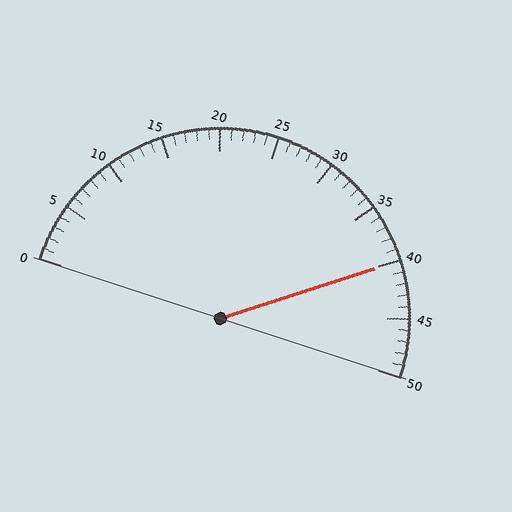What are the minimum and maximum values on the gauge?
The gauge ranges from 0 to 50.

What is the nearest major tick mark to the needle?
The nearest major tick mark is 40.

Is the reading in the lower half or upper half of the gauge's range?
The reading is in the upper half of the range (0 to 50).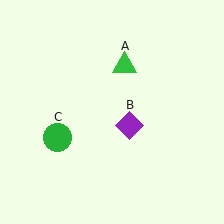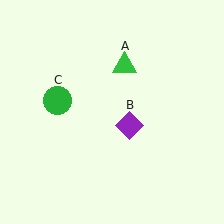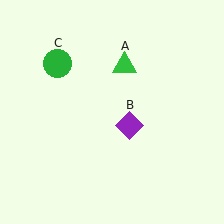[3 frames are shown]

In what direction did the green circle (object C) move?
The green circle (object C) moved up.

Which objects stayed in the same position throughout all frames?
Green triangle (object A) and purple diamond (object B) remained stationary.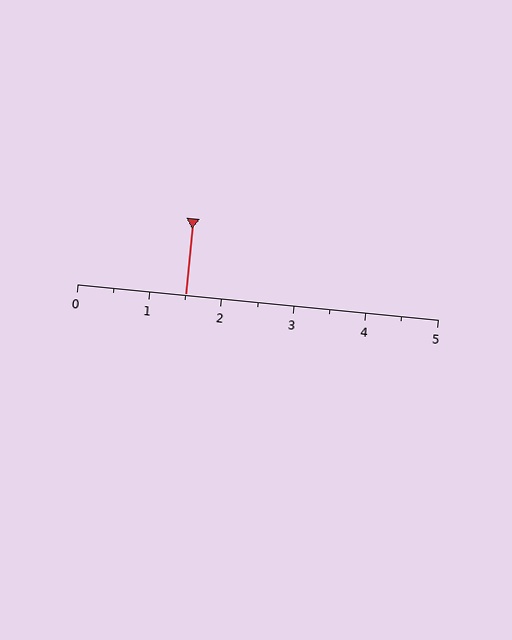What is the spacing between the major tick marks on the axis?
The major ticks are spaced 1 apart.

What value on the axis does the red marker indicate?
The marker indicates approximately 1.5.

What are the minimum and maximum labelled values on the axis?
The axis runs from 0 to 5.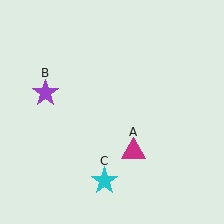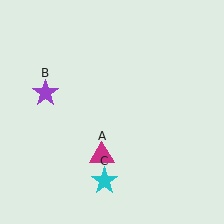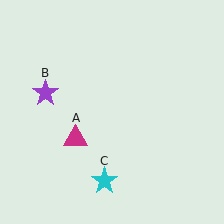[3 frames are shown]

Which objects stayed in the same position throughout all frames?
Purple star (object B) and cyan star (object C) remained stationary.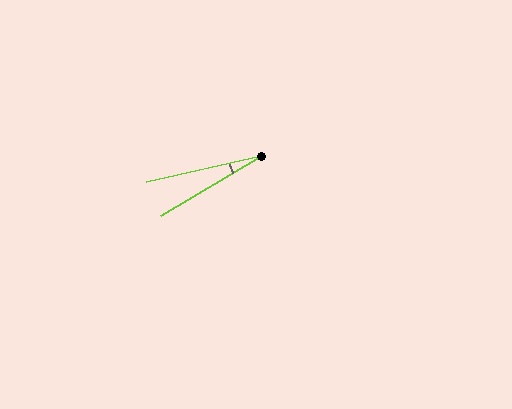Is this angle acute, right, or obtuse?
It is acute.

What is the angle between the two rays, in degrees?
Approximately 18 degrees.